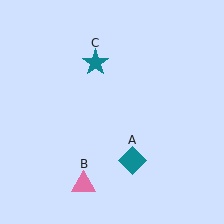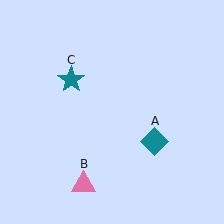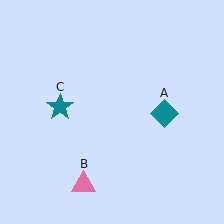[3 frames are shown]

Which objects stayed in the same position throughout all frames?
Pink triangle (object B) remained stationary.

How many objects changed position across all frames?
2 objects changed position: teal diamond (object A), teal star (object C).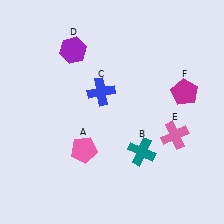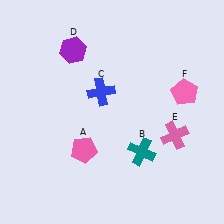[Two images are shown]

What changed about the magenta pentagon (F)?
In Image 1, F is magenta. In Image 2, it changed to pink.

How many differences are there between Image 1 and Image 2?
There is 1 difference between the two images.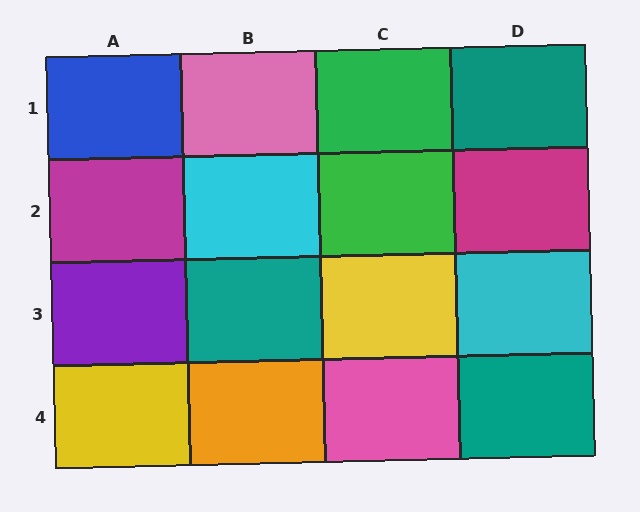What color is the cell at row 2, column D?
Magenta.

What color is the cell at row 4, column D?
Teal.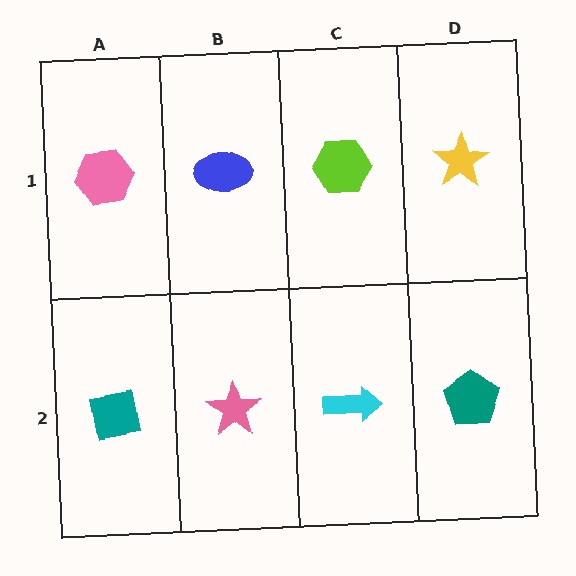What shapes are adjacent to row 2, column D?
A yellow star (row 1, column D), a cyan arrow (row 2, column C).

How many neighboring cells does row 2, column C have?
3.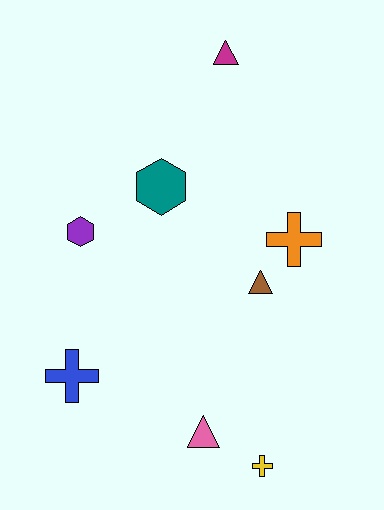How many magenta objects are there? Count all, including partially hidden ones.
There is 1 magenta object.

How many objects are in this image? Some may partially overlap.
There are 8 objects.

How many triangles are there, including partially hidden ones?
There are 3 triangles.